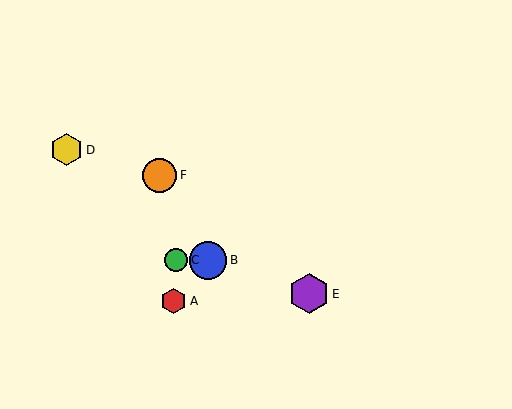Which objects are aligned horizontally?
Objects B, C are aligned horizontally.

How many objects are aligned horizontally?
2 objects (B, C) are aligned horizontally.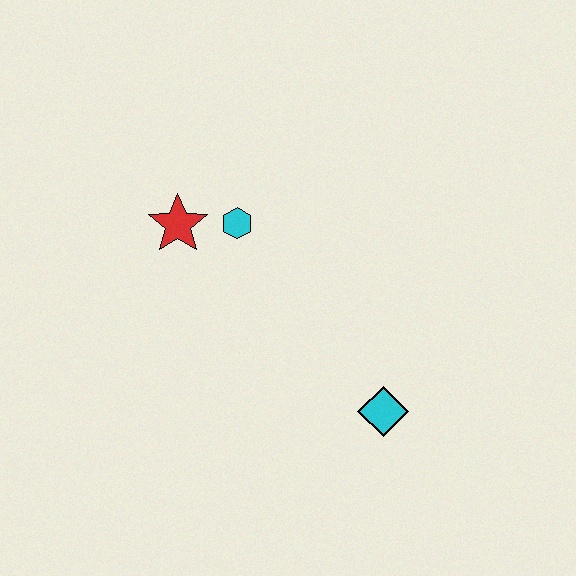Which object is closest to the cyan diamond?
The cyan hexagon is closest to the cyan diamond.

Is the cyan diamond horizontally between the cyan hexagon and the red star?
No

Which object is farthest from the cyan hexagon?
The cyan diamond is farthest from the cyan hexagon.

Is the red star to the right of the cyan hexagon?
No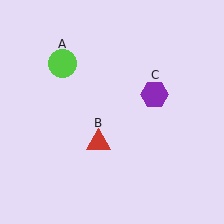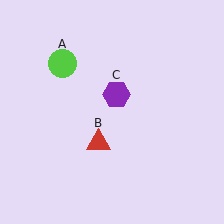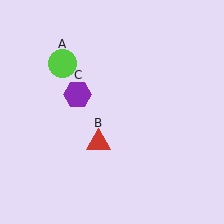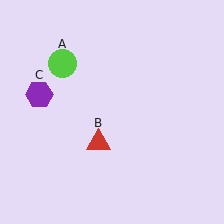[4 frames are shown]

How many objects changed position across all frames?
1 object changed position: purple hexagon (object C).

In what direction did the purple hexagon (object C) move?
The purple hexagon (object C) moved left.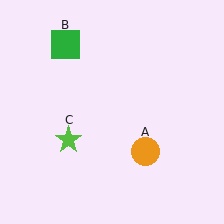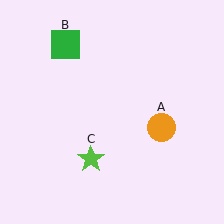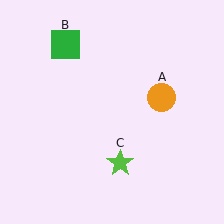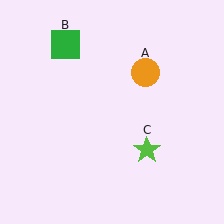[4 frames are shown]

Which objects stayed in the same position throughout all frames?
Green square (object B) remained stationary.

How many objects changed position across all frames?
2 objects changed position: orange circle (object A), lime star (object C).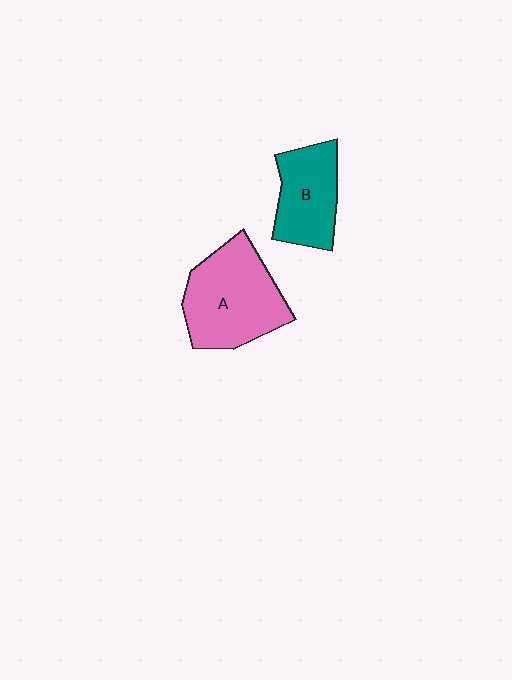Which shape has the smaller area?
Shape B (teal).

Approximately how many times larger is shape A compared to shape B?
Approximately 1.5 times.